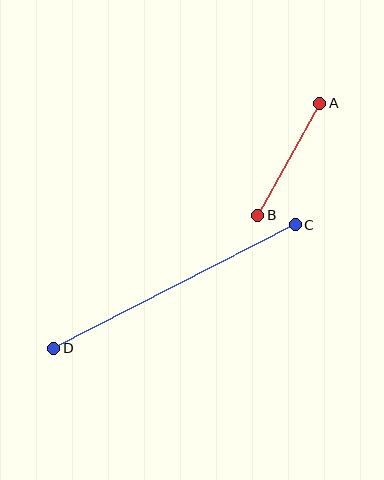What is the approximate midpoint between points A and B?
The midpoint is at approximately (289, 159) pixels.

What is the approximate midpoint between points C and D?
The midpoint is at approximately (174, 286) pixels.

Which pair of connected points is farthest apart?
Points C and D are farthest apart.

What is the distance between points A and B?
The distance is approximately 128 pixels.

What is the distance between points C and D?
The distance is approximately 271 pixels.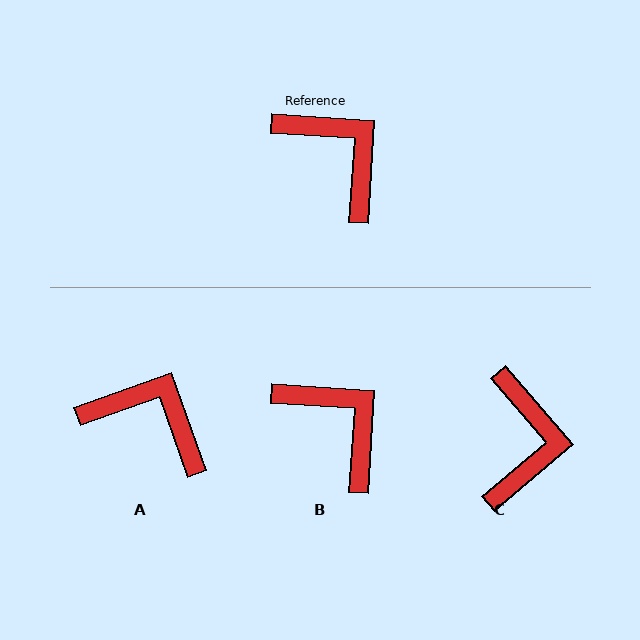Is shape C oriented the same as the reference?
No, it is off by about 46 degrees.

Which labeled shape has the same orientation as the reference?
B.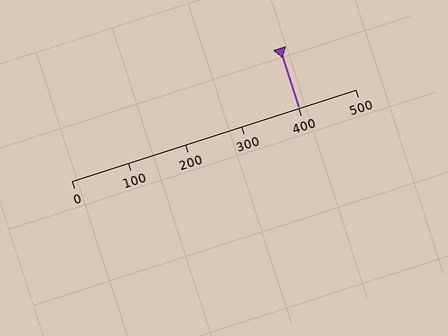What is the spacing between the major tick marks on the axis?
The major ticks are spaced 100 apart.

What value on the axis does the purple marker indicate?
The marker indicates approximately 400.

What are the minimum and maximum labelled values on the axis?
The axis runs from 0 to 500.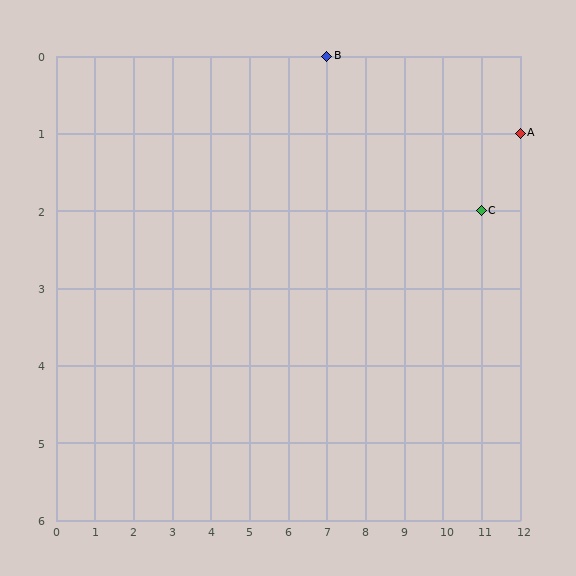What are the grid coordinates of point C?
Point C is at grid coordinates (11, 2).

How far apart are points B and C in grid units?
Points B and C are 4 columns and 2 rows apart (about 4.5 grid units diagonally).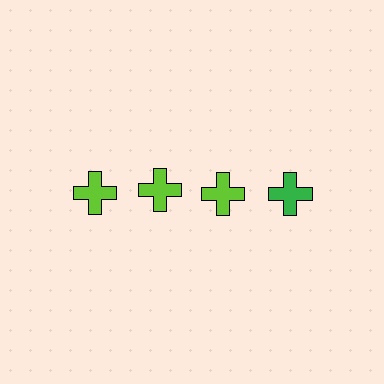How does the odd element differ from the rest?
It has a different color: green instead of lime.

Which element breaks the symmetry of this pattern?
The green cross in the top row, second from right column breaks the symmetry. All other shapes are lime crosses.